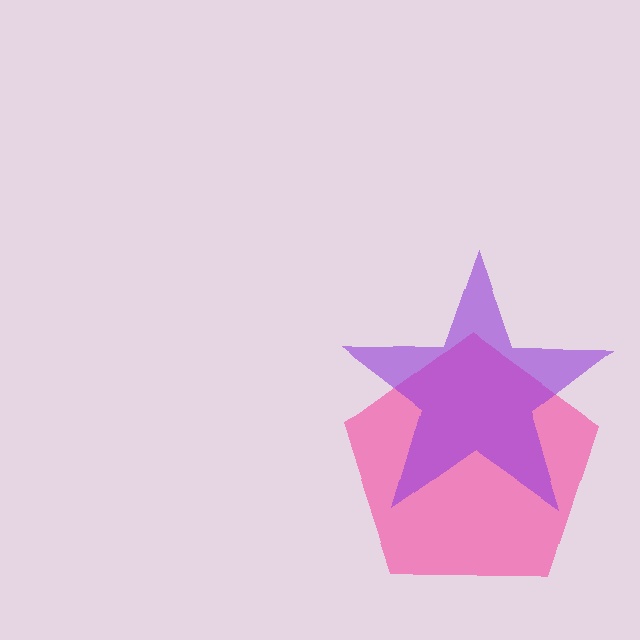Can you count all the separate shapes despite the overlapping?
Yes, there are 2 separate shapes.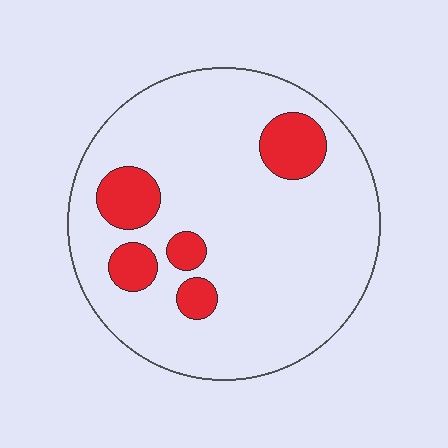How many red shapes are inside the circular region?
5.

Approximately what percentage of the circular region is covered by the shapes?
Approximately 15%.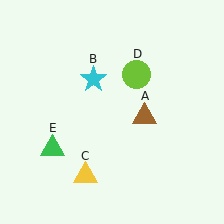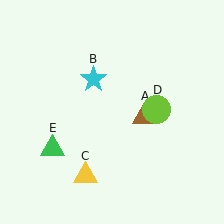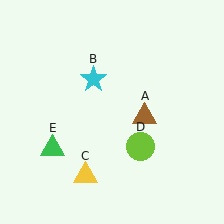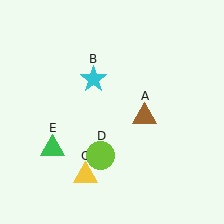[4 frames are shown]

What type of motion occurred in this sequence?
The lime circle (object D) rotated clockwise around the center of the scene.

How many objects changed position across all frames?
1 object changed position: lime circle (object D).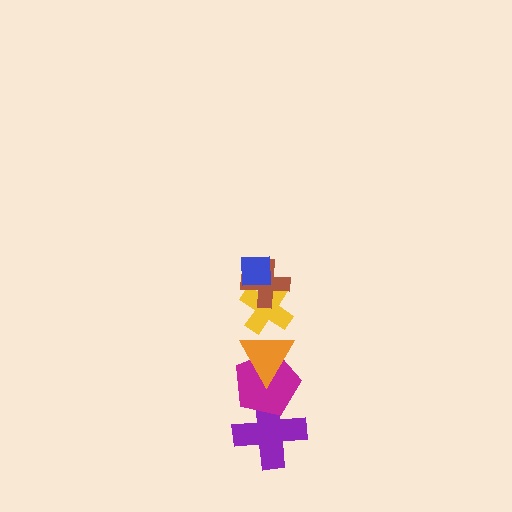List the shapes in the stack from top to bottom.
From top to bottom: the blue square, the brown cross, the yellow cross, the orange triangle, the magenta pentagon, the purple cross.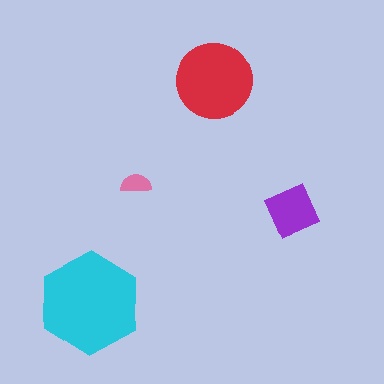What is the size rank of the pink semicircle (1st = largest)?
4th.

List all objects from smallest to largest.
The pink semicircle, the purple diamond, the red circle, the cyan hexagon.